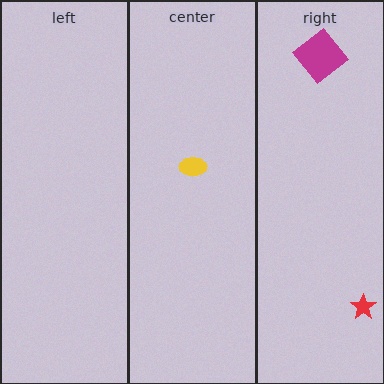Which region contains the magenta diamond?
The right region.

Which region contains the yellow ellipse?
The center region.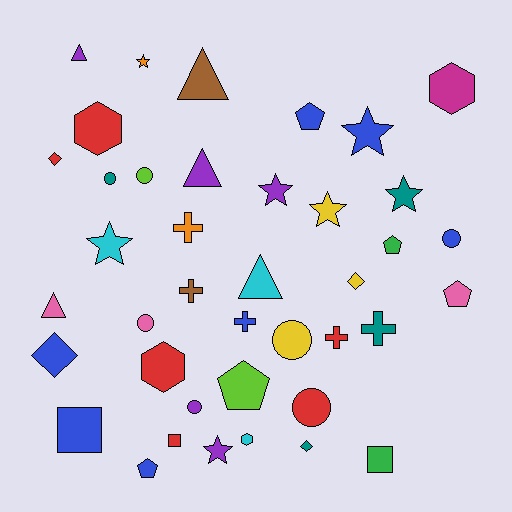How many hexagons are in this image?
There are 4 hexagons.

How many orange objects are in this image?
There are 2 orange objects.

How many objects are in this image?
There are 40 objects.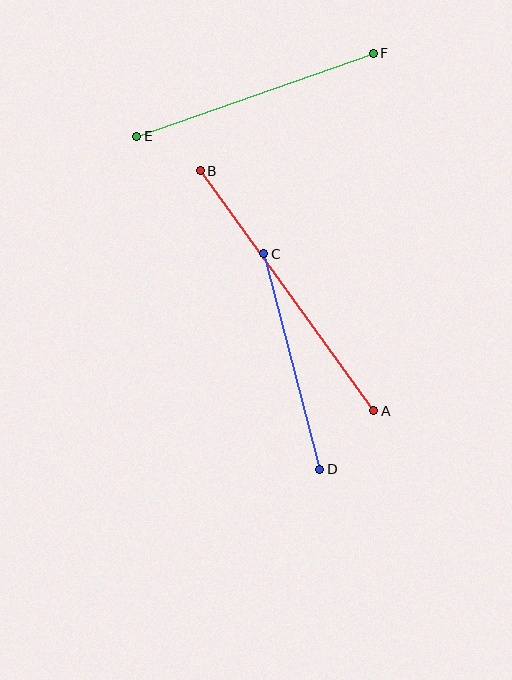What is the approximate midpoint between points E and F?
The midpoint is at approximately (255, 95) pixels.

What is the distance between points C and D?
The distance is approximately 223 pixels.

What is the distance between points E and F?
The distance is approximately 251 pixels.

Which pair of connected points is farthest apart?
Points A and B are farthest apart.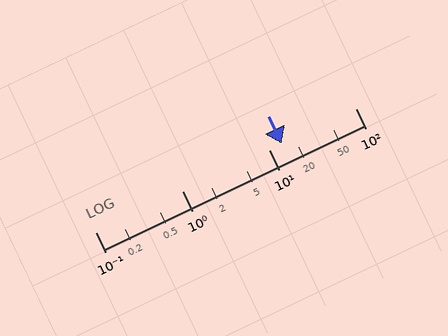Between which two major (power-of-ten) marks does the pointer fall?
The pointer is between 10 and 100.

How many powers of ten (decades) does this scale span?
The scale spans 3 decades, from 0.1 to 100.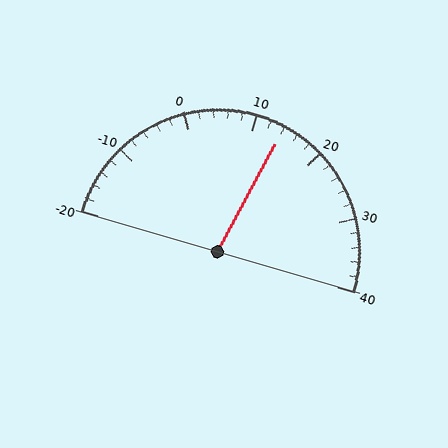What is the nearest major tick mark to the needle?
The nearest major tick mark is 10.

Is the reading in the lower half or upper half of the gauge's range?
The reading is in the upper half of the range (-20 to 40).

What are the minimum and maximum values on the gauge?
The gauge ranges from -20 to 40.